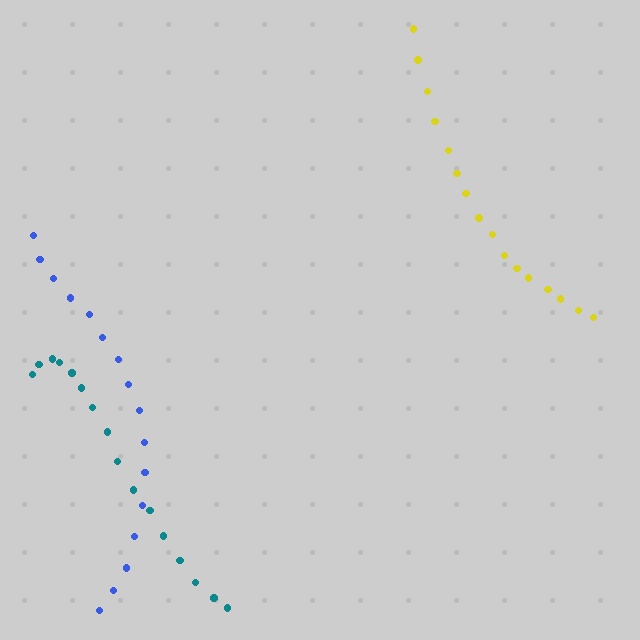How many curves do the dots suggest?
There are 3 distinct paths.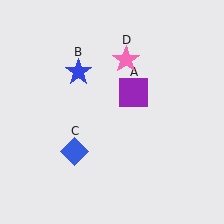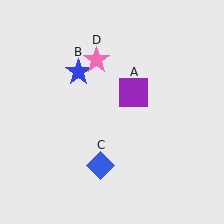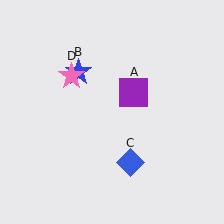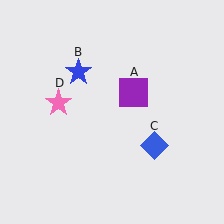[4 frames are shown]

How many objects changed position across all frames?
2 objects changed position: blue diamond (object C), pink star (object D).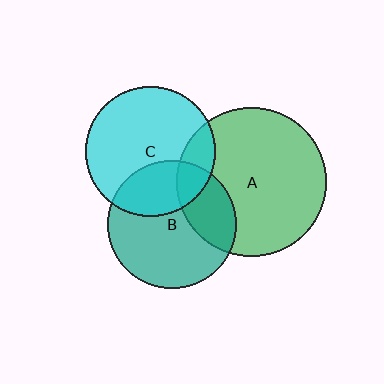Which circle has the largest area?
Circle A (green).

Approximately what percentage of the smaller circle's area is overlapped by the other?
Approximately 25%.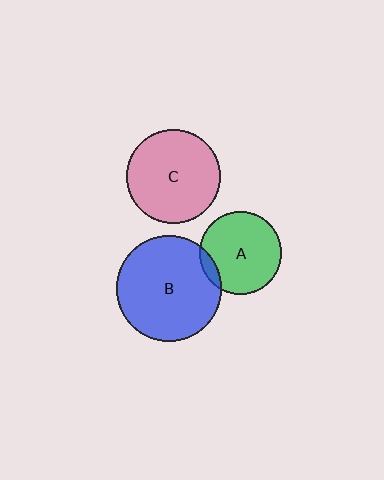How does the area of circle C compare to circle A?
Approximately 1.3 times.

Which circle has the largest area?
Circle B (blue).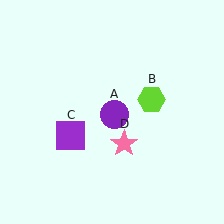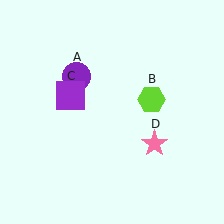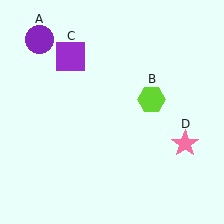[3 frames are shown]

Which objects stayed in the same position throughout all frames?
Lime hexagon (object B) remained stationary.